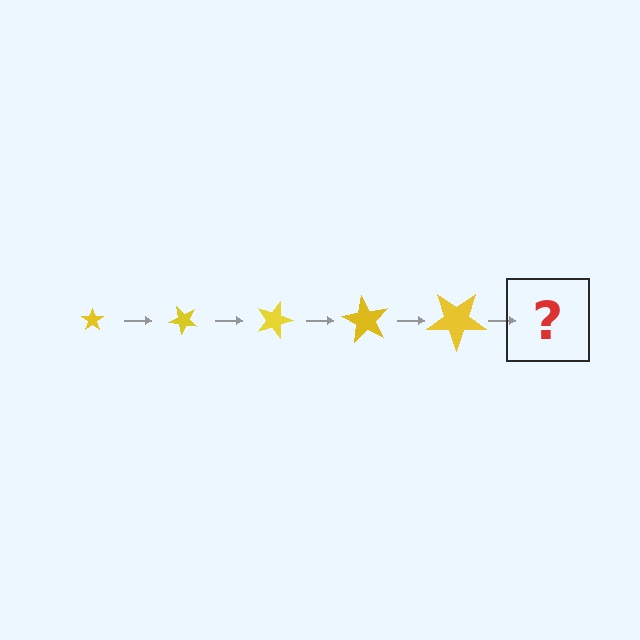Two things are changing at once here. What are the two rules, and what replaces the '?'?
The two rules are that the star grows larger each step and it rotates 45 degrees each step. The '?' should be a star, larger than the previous one and rotated 225 degrees from the start.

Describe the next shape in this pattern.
It should be a star, larger than the previous one and rotated 225 degrees from the start.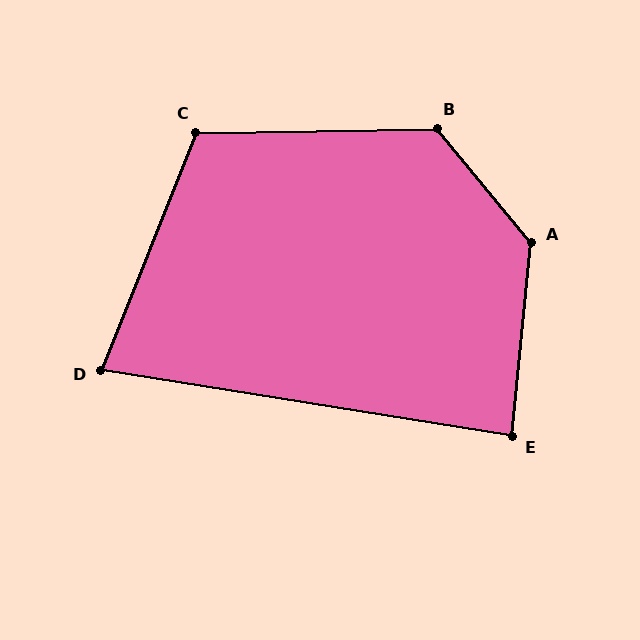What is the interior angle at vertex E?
Approximately 86 degrees (approximately right).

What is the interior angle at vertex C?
Approximately 113 degrees (obtuse).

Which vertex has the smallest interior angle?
D, at approximately 77 degrees.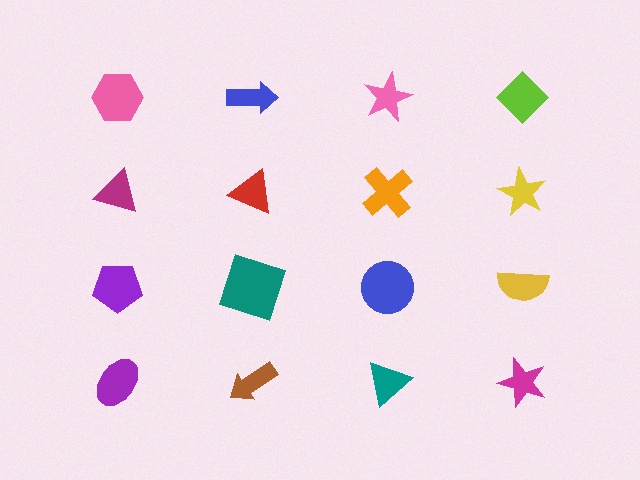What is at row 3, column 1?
A purple pentagon.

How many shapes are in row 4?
4 shapes.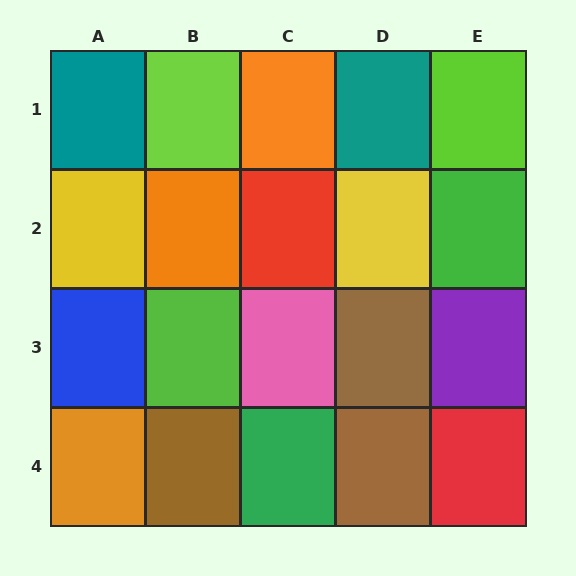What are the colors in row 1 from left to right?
Teal, lime, orange, teal, lime.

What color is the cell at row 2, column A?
Yellow.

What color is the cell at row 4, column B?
Brown.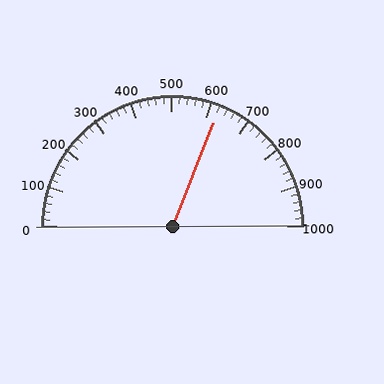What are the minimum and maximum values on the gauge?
The gauge ranges from 0 to 1000.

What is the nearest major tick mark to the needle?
The nearest major tick mark is 600.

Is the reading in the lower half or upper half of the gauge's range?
The reading is in the upper half of the range (0 to 1000).